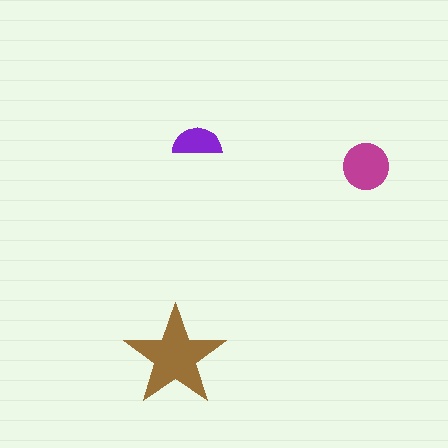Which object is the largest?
The brown star.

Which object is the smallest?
The purple semicircle.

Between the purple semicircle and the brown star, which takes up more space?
The brown star.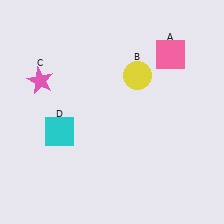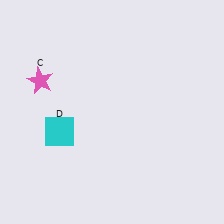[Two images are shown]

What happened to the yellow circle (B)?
The yellow circle (B) was removed in Image 2. It was in the top-right area of Image 1.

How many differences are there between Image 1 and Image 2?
There are 2 differences between the two images.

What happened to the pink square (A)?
The pink square (A) was removed in Image 2. It was in the top-right area of Image 1.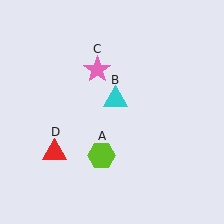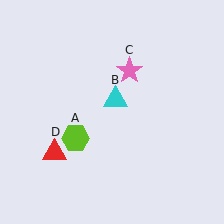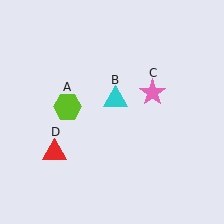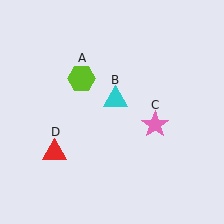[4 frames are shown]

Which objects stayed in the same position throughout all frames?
Cyan triangle (object B) and red triangle (object D) remained stationary.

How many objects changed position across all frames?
2 objects changed position: lime hexagon (object A), pink star (object C).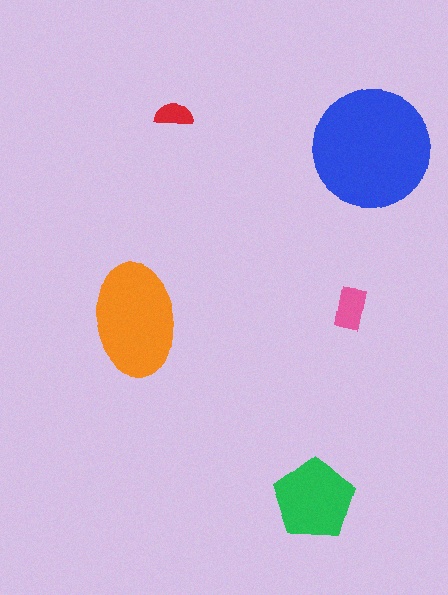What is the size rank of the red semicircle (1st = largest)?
5th.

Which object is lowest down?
The green pentagon is bottommost.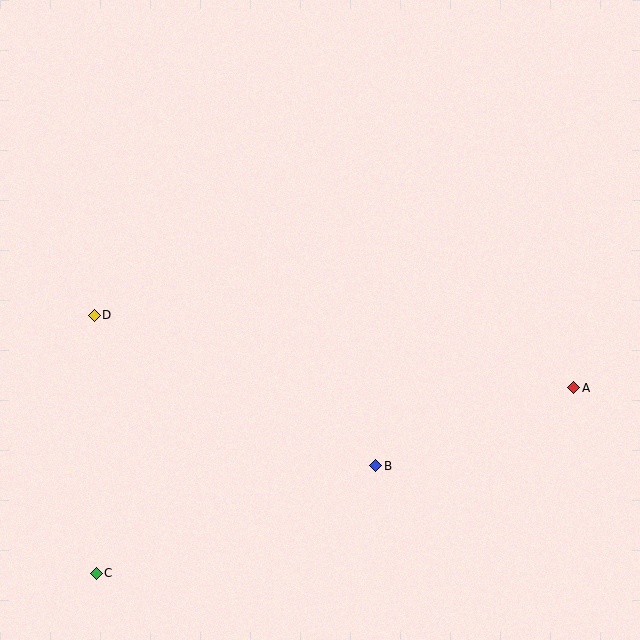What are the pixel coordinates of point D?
Point D is at (94, 315).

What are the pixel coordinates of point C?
Point C is at (96, 573).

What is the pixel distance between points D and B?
The distance between D and B is 319 pixels.